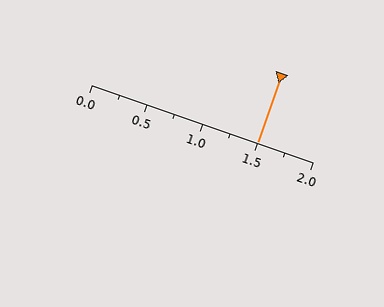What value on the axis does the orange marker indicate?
The marker indicates approximately 1.5.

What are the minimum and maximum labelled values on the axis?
The axis runs from 0.0 to 2.0.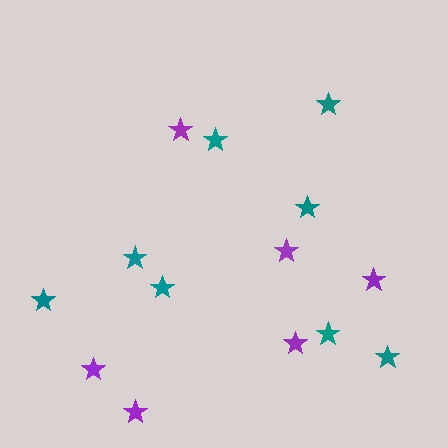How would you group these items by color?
There are 2 groups: one group of teal stars (8) and one group of purple stars (6).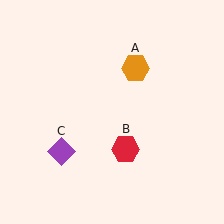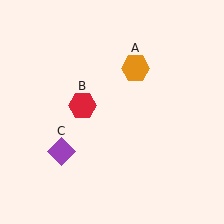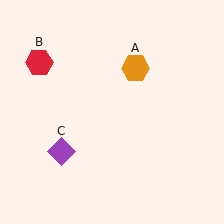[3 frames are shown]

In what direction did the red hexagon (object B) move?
The red hexagon (object B) moved up and to the left.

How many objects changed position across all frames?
1 object changed position: red hexagon (object B).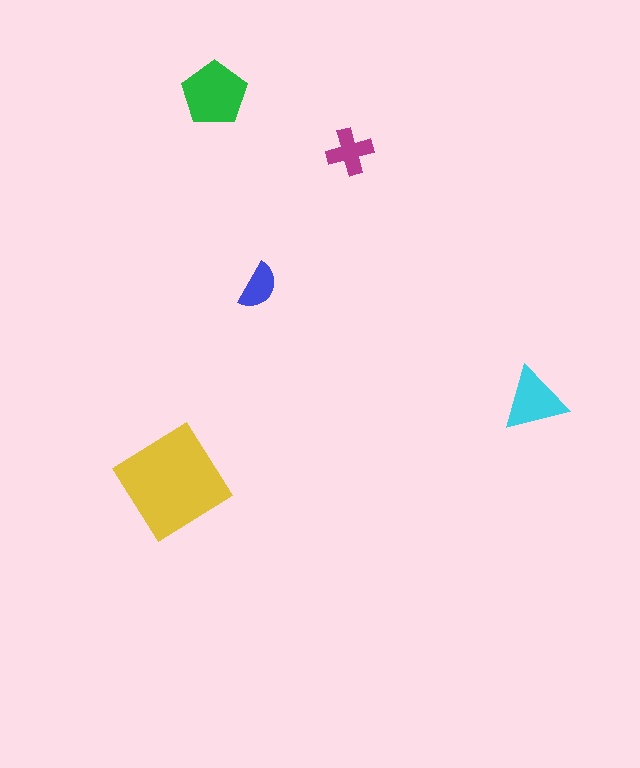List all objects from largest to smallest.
The yellow diamond, the green pentagon, the cyan triangle, the magenta cross, the blue semicircle.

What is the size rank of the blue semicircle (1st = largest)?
5th.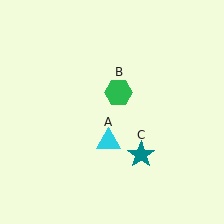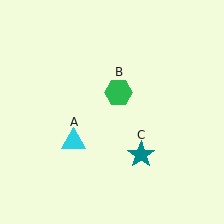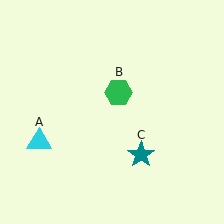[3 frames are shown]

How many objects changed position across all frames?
1 object changed position: cyan triangle (object A).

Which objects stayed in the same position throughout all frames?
Green hexagon (object B) and teal star (object C) remained stationary.